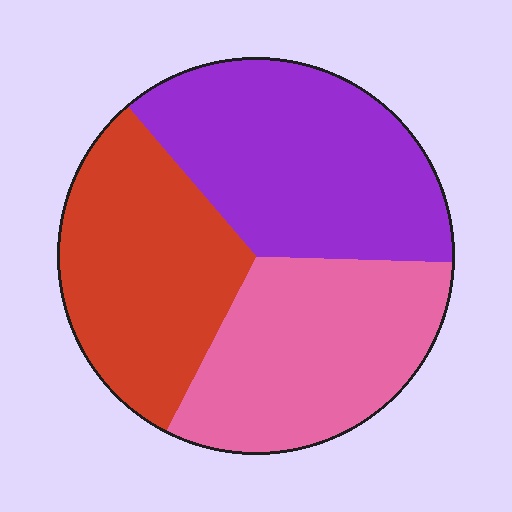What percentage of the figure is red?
Red takes up about one third (1/3) of the figure.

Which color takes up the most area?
Purple, at roughly 35%.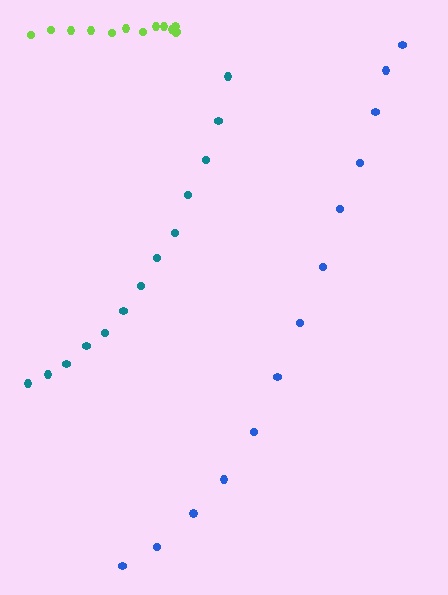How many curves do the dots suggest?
There are 3 distinct paths.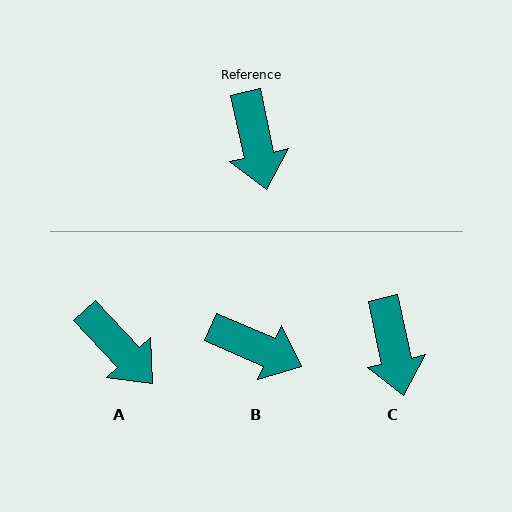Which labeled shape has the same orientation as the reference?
C.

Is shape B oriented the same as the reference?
No, it is off by about 55 degrees.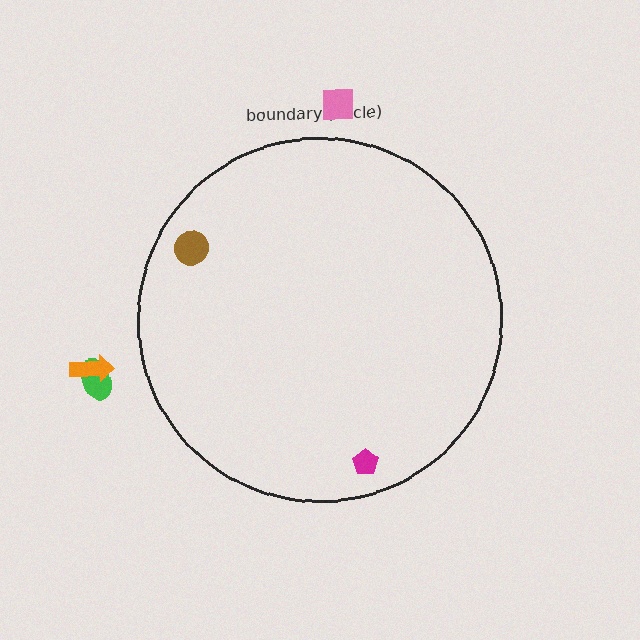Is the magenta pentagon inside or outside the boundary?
Inside.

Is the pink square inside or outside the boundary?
Outside.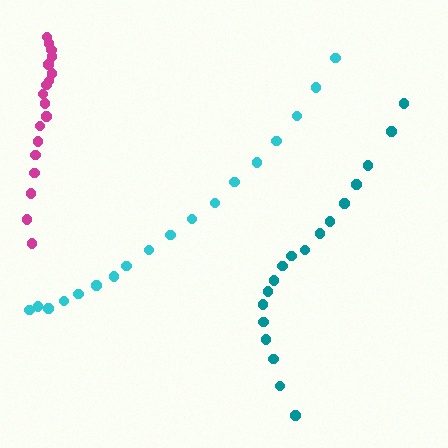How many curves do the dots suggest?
There are 3 distinct paths.